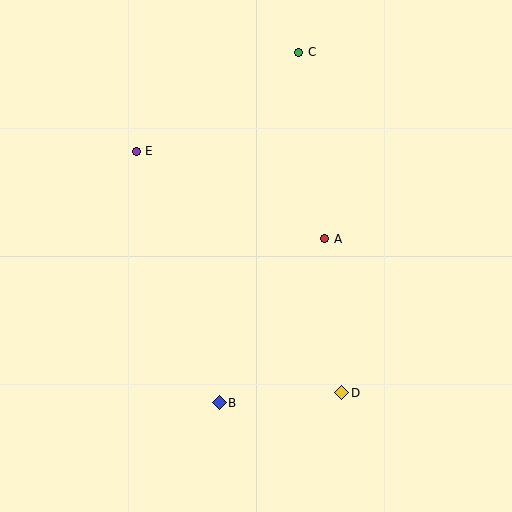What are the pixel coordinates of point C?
Point C is at (299, 52).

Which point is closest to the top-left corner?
Point E is closest to the top-left corner.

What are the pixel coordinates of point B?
Point B is at (219, 403).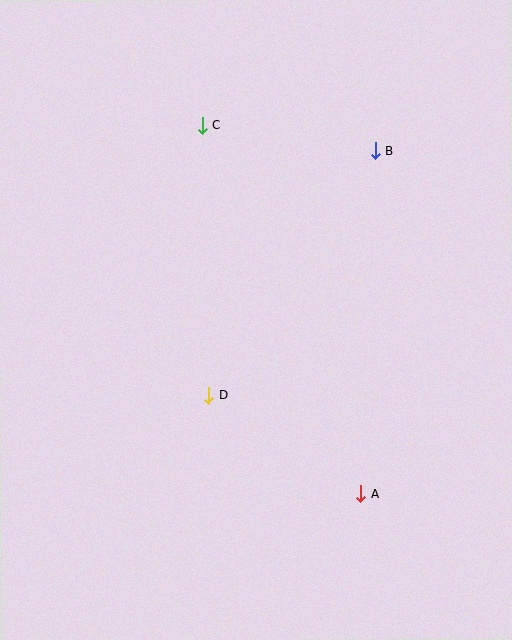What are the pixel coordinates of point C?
Point C is at (202, 125).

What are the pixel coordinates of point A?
Point A is at (361, 493).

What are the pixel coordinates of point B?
Point B is at (375, 150).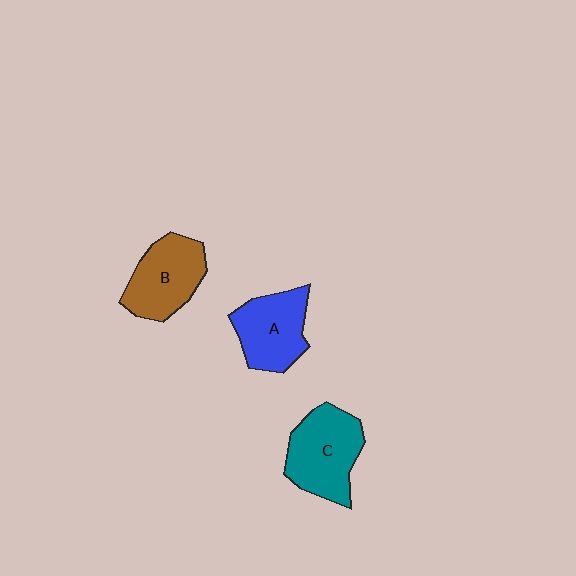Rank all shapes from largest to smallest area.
From largest to smallest: C (teal), B (brown), A (blue).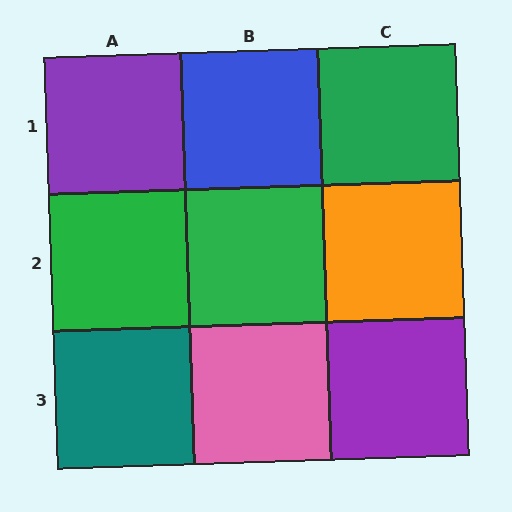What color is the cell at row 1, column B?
Blue.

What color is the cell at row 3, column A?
Teal.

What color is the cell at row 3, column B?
Pink.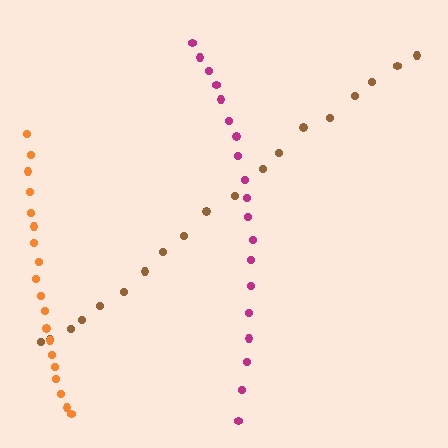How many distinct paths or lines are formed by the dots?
There are 3 distinct paths.